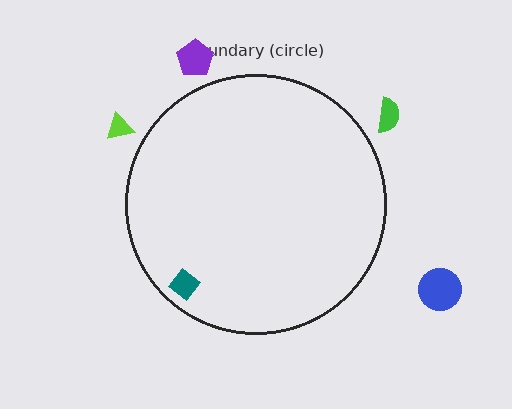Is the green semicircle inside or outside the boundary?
Outside.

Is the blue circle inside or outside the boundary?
Outside.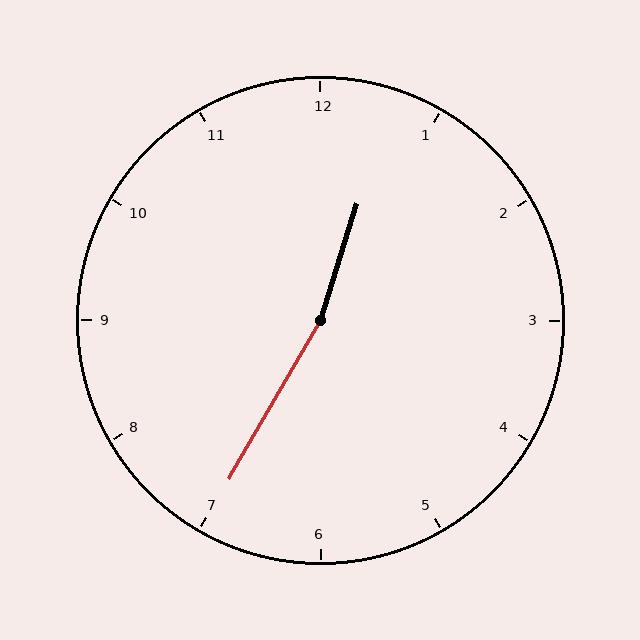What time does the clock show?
12:35.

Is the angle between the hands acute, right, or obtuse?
It is obtuse.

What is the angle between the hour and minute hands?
Approximately 168 degrees.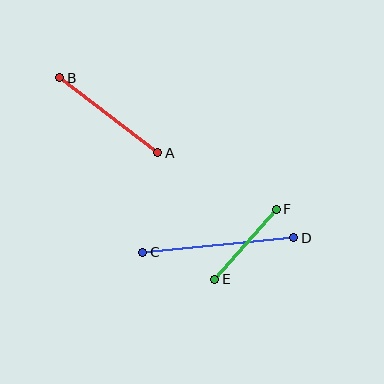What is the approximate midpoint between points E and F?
The midpoint is at approximately (246, 244) pixels.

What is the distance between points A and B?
The distance is approximately 123 pixels.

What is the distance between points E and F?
The distance is approximately 93 pixels.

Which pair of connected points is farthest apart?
Points C and D are farthest apart.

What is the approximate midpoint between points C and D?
The midpoint is at approximately (218, 245) pixels.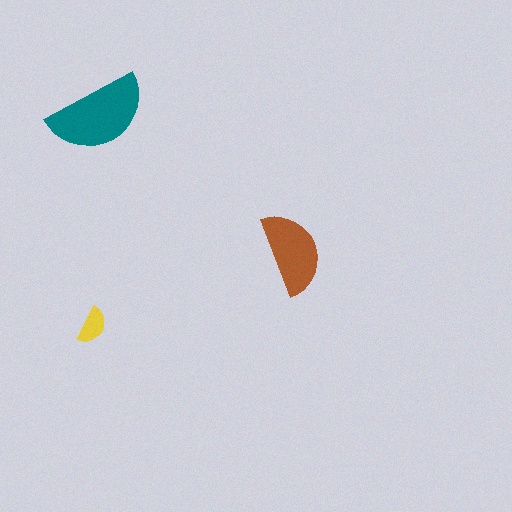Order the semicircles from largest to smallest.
the teal one, the brown one, the yellow one.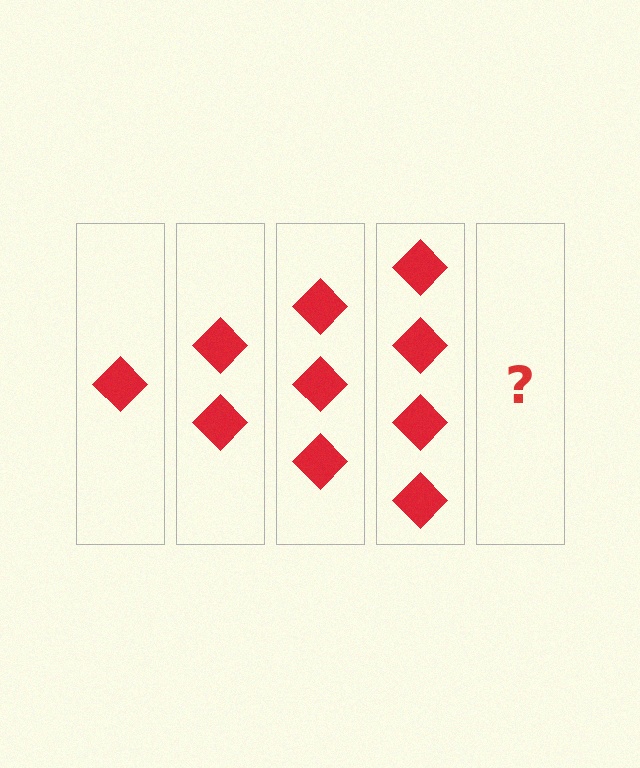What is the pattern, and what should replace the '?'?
The pattern is that each step adds one more diamond. The '?' should be 5 diamonds.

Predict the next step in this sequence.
The next step is 5 diamonds.